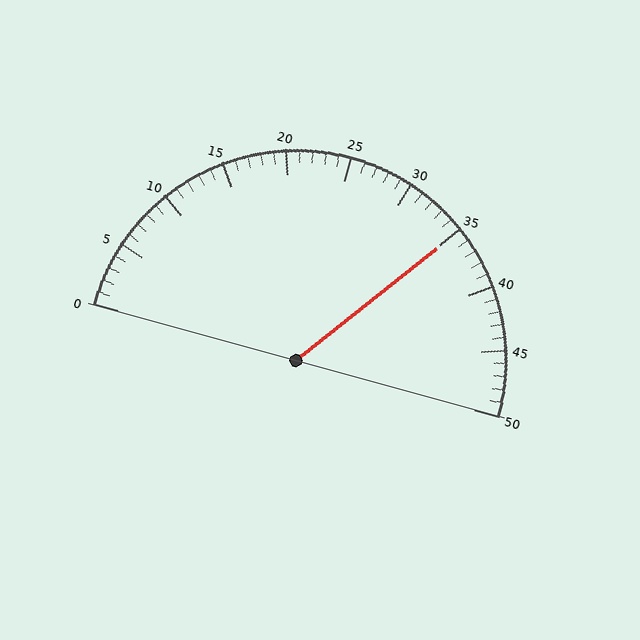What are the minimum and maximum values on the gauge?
The gauge ranges from 0 to 50.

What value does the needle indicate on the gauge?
The needle indicates approximately 35.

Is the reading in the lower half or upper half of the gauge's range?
The reading is in the upper half of the range (0 to 50).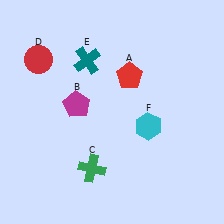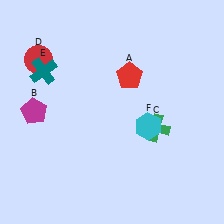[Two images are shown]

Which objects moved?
The objects that moved are: the magenta pentagon (B), the green cross (C), the teal cross (E).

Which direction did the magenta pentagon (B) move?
The magenta pentagon (B) moved left.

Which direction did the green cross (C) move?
The green cross (C) moved right.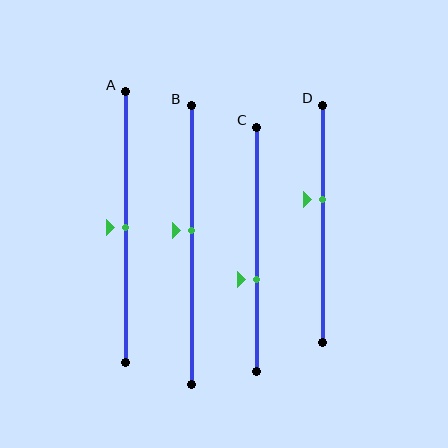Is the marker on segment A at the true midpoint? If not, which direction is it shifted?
Yes, the marker on segment A is at the true midpoint.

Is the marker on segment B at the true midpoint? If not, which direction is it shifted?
No, the marker on segment B is shifted upward by about 5% of the segment length.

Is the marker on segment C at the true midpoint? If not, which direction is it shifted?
No, the marker on segment C is shifted downward by about 12% of the segment length.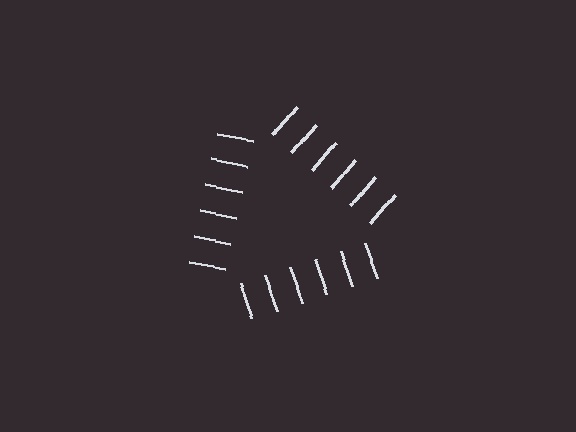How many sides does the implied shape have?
3 sides — the line-ends trace a triangle.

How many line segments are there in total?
18 — 6 along each of the 3 edges.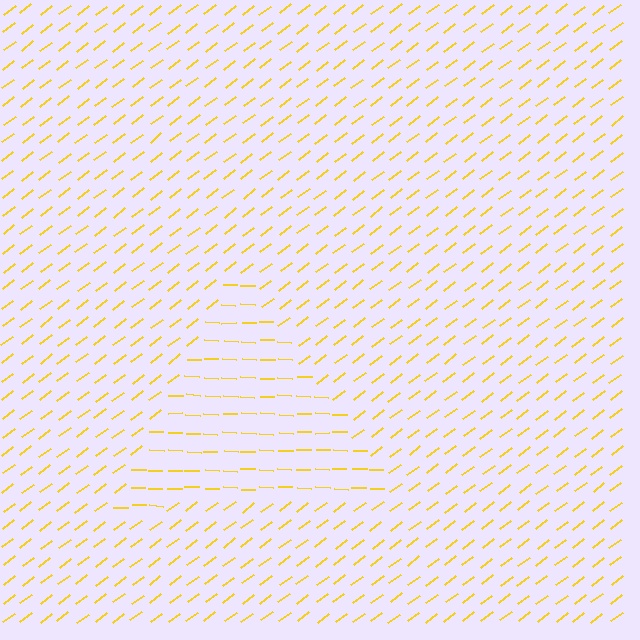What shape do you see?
I see a triangle.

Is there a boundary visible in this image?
Yes, there is a texture boundary formed by a change in line orientation.